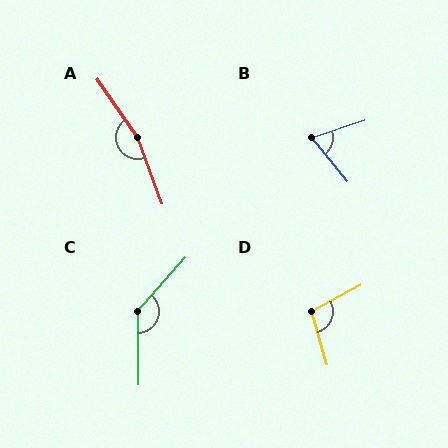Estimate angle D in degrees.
Approximately 102 degrees.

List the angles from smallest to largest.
B (70°), D (102°), C (138°), A (166°).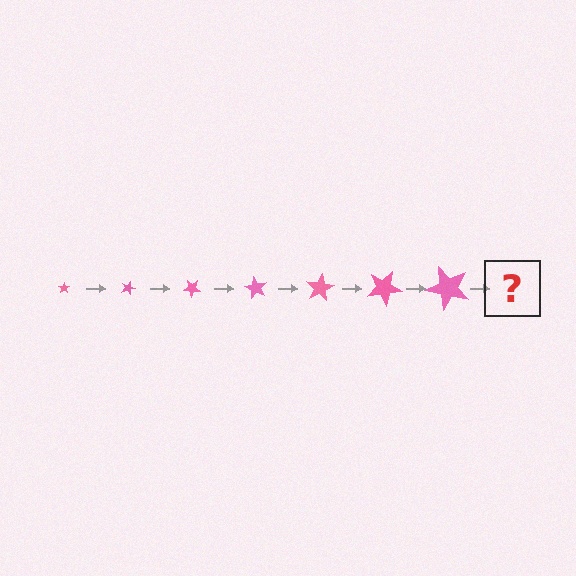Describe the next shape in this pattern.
It should be a star, larger than the previous one and rotated 140 degrees from the start.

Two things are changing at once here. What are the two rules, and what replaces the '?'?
The two rules are that the star grows larger each step and it rotates 20 degrees each step. The '?' should be a star, larger than the previous one and rotated 140 degrees from the start.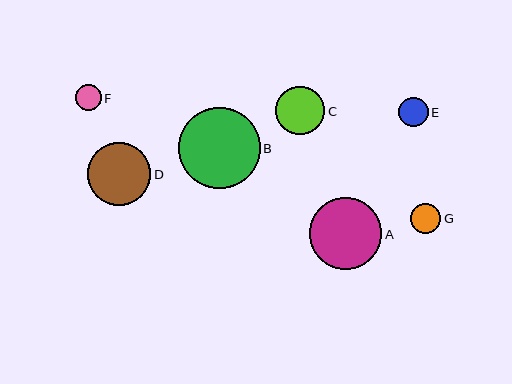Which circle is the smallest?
Circle F is the smallest with a size of approximately 26 pixels.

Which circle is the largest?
Circle B is the largest with a size of approximately 81 pixels.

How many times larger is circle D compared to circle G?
Circle D is approximately 2.1 times the size of circle G.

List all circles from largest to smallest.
From largest to smallest: B, A, D, C, G, E, F.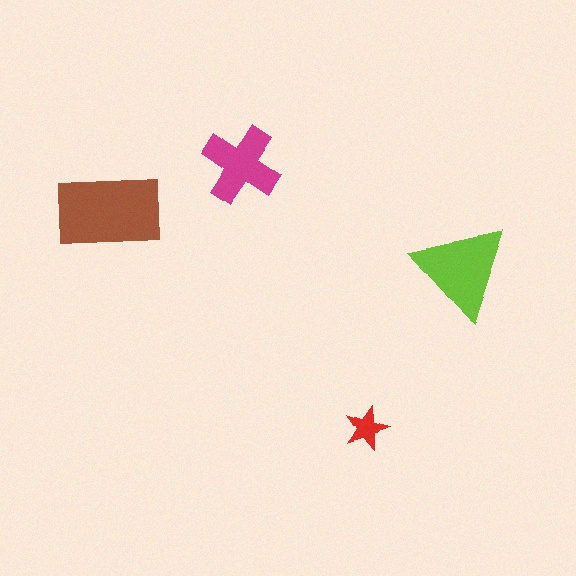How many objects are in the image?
There are 4 objects in the image.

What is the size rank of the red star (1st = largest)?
4th.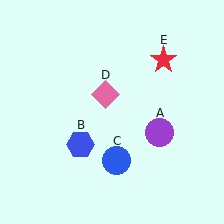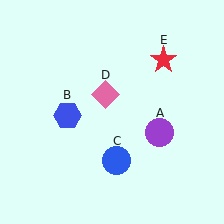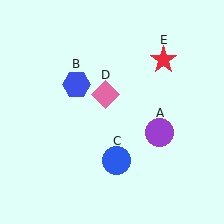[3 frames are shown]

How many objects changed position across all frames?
1 object changed position: blue hexagon (object B).